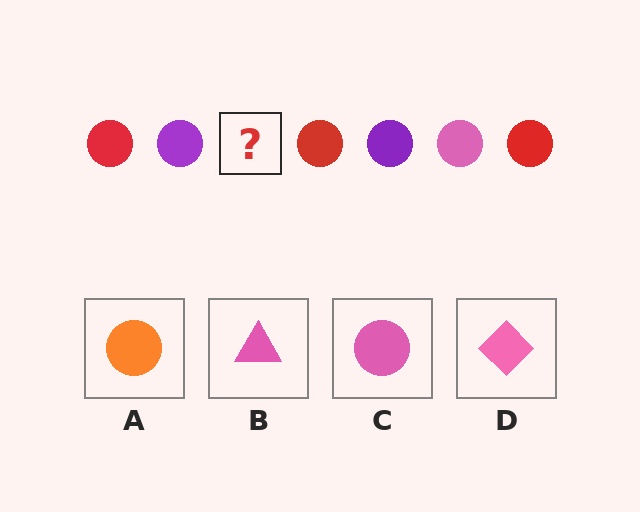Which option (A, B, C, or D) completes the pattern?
C.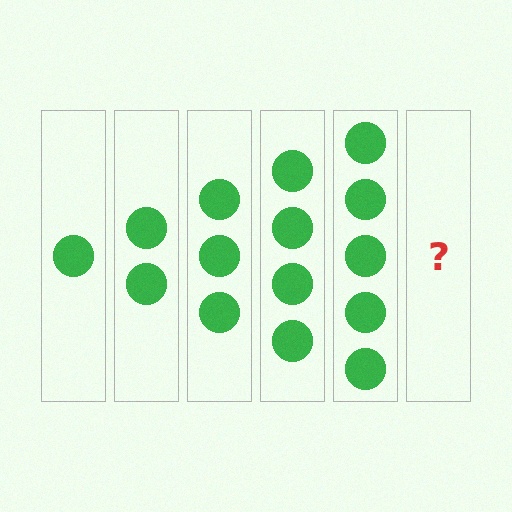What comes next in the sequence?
The next element should be 6 circles.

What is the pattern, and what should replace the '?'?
The pattern is that each step adds one more circle. The '?' should be 6 circles.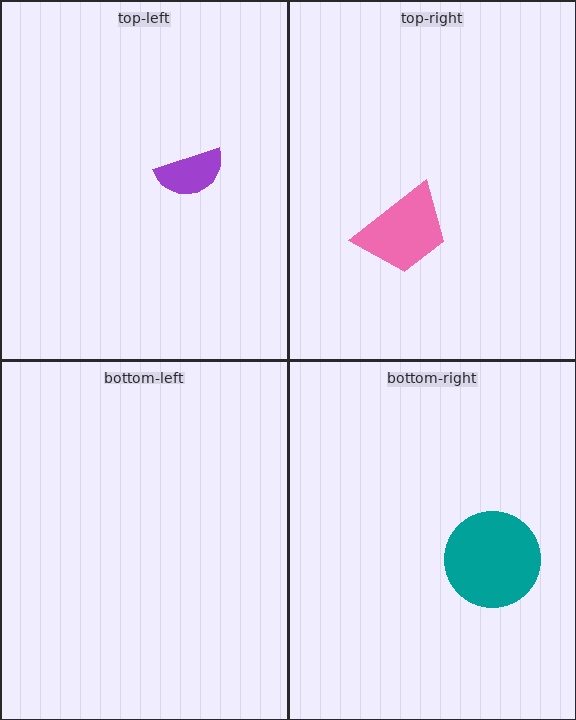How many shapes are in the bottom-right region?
1.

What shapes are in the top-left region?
The purple semicircle.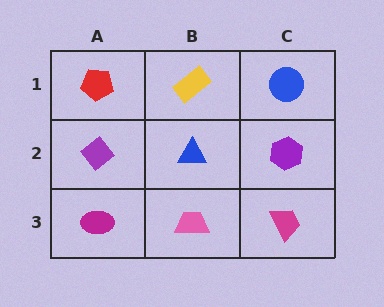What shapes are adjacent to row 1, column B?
A blue triangle (row 2, column B), a red pentagon (row 1, column A), a blue circle (row 1, column C).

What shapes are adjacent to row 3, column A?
A purple diamond (row 2, column A), a pink trapezoid (row 3, column B).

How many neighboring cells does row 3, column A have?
2.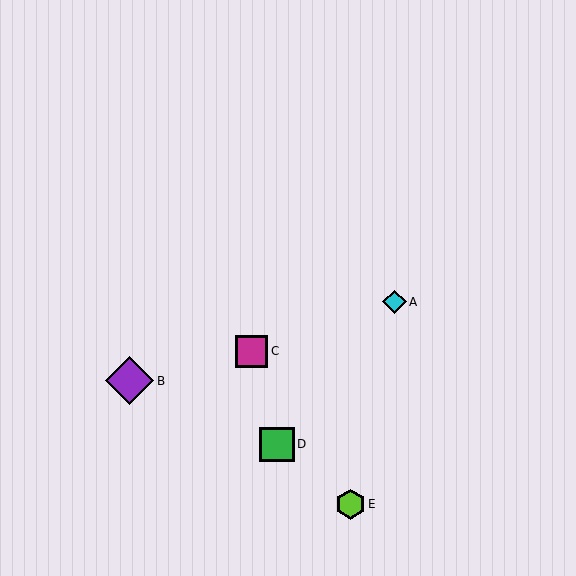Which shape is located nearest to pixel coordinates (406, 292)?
The cyan diamond (labeled A) at (394, 302) is nearest to that location.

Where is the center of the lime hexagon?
The center of the lime hexagon is at (350, 504).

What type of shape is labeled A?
Shape A is a cyan diamond.